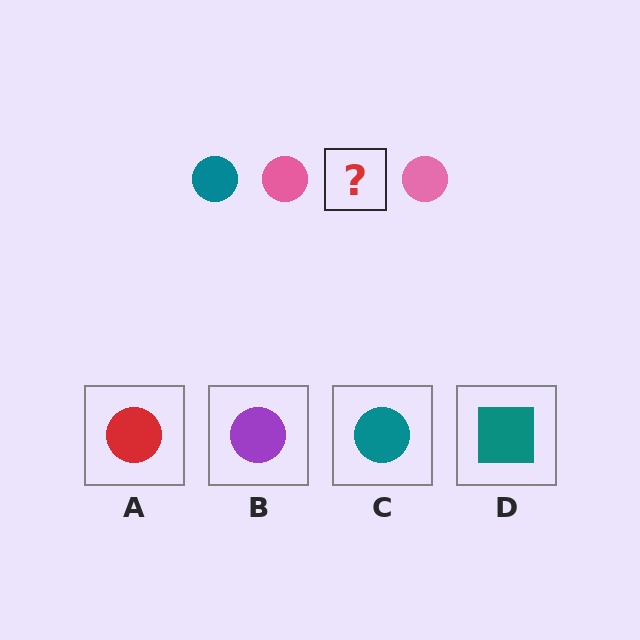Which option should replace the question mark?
Option C.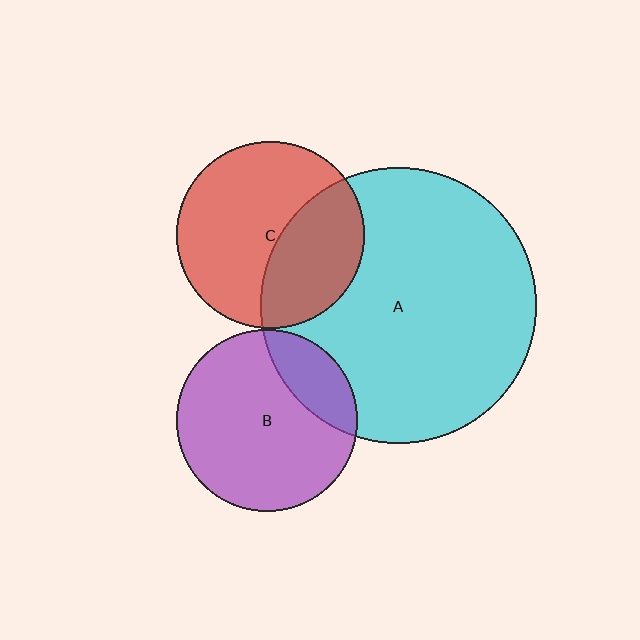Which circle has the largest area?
Circle A (cyan).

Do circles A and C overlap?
Yes.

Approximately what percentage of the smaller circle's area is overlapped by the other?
Approximately 35%.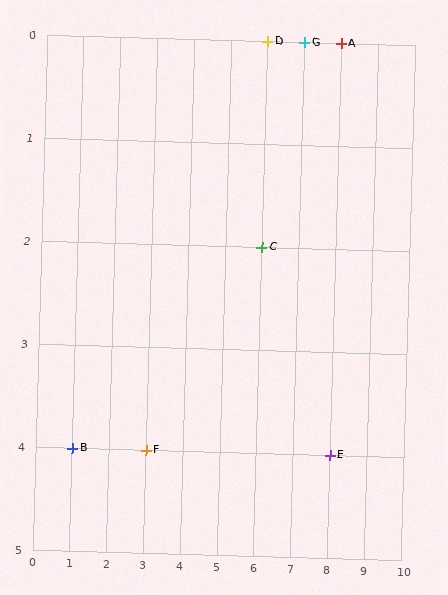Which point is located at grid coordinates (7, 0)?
Point G is at (7, 0).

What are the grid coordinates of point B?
Point B is at grid coordinates (1, 4).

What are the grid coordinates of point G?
Point G is at grid coordinates (7, 0).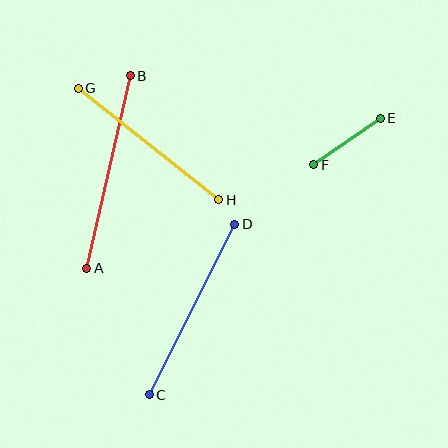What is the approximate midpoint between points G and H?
The midpoint is at approximately (148, 144) pixels.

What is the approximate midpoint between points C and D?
The midpoint is at approximately (192, 310) pixels.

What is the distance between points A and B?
The distance is approximately 198 pixels.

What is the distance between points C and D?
The distance is approximately 190 pixels.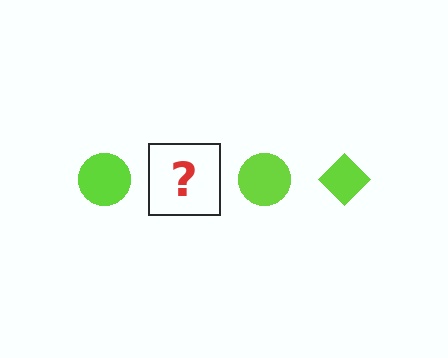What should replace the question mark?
The question mark should be replaced with a lime diamond.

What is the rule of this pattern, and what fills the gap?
The rule is that the pattern cycles through circle, diamond shapes in lime. The gap should be filled with a lime diamond.